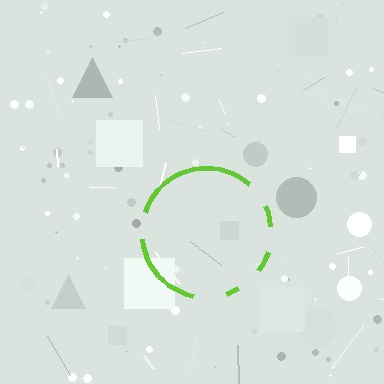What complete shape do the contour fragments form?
The contour fragments form a circle.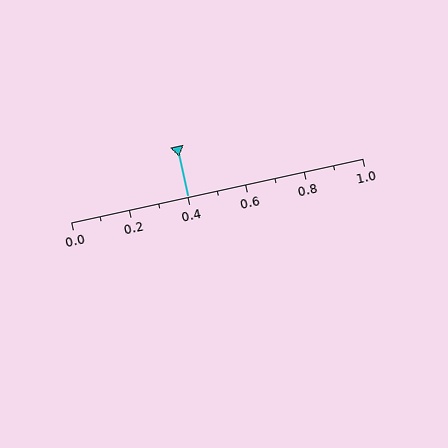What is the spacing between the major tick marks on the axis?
The major ticks are spaced 0.2 apart.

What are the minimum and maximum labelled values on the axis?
The axis runs from 0.0 to 1.0.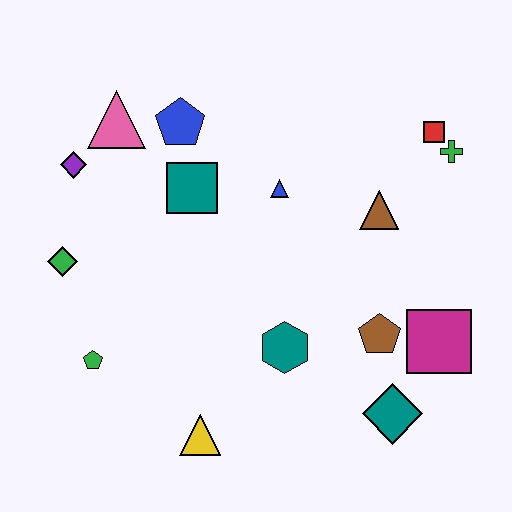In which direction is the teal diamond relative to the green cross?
The teal diamond is below the green cross.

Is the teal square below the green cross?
Yes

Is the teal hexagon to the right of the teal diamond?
No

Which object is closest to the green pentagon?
The green diamond is closest to the green pentagon.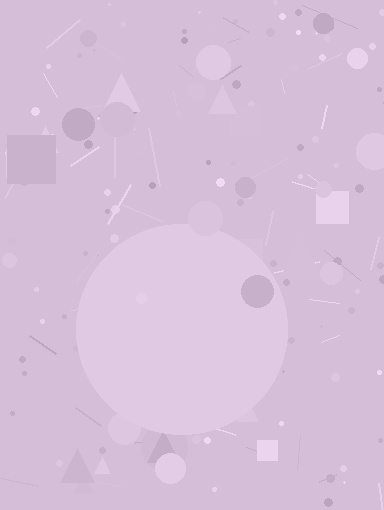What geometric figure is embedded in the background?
A circle is embedded in the background.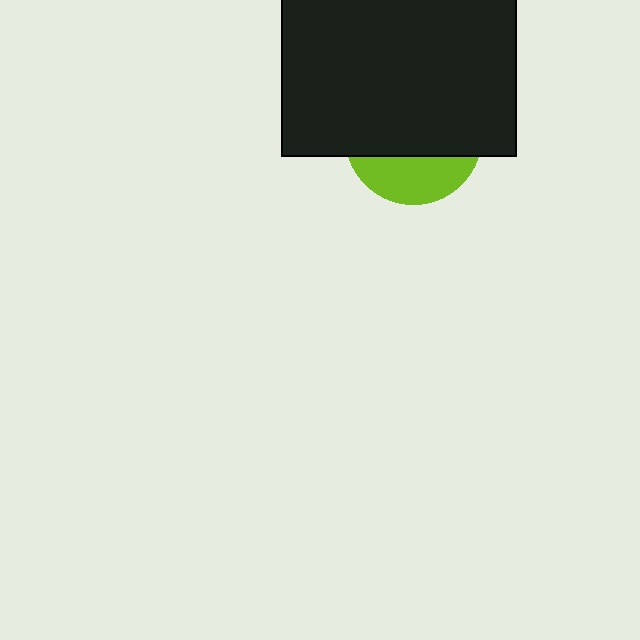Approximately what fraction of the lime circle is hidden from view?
Roughly 69% of the lime circle is hidden behind the black rectangle.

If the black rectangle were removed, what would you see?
You would see the complete lime circle.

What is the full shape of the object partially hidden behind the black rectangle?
The partially hidden object is a lime circle.